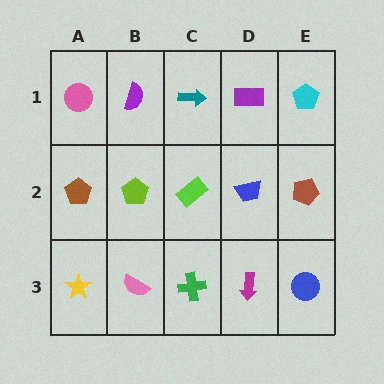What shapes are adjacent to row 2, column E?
A cyan pentagon (row 1, column E), a blue circle (row 3, column E), a blue trapezoid (row 2, column D).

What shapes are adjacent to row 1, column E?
A brown pentagon (row 2, column E), a purple rectangle (row 1, column D).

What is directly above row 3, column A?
A brown pentagon.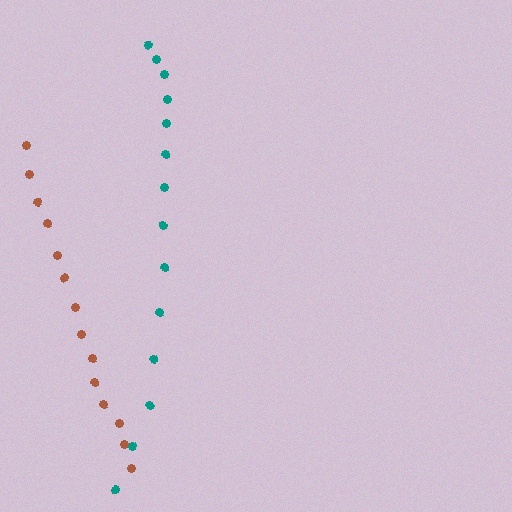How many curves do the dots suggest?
There are 2 distinct paths.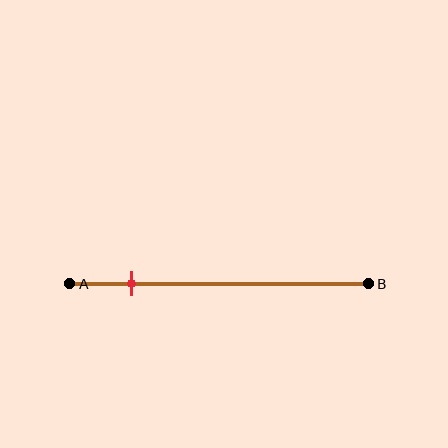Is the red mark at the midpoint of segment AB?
No, the mark is at about 20% from A, not at the 50% midpoint.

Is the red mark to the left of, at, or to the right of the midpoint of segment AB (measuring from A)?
The red mark is to the left of the midpoint of segment AB.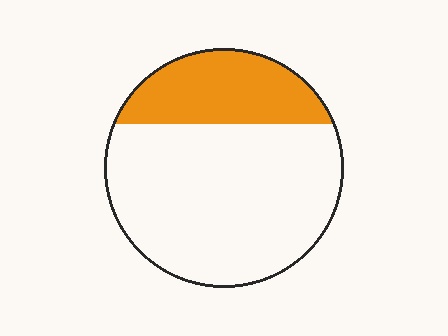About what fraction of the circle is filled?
About one quarter (1/4).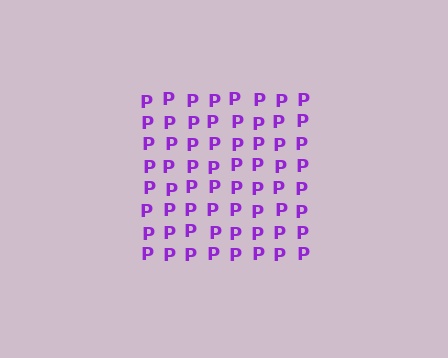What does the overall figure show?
The overall figure shows a square.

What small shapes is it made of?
It is made of small letter P's.